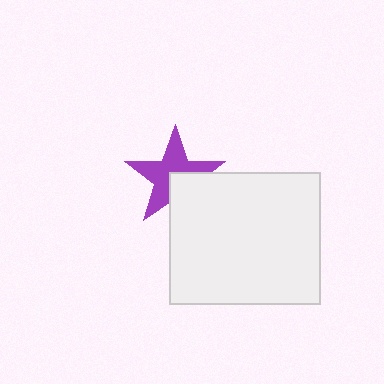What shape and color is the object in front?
The object in front is a white rectangle.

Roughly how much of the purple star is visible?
Most of it is visible (roughly 66%).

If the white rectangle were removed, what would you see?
You would see the complete purple star.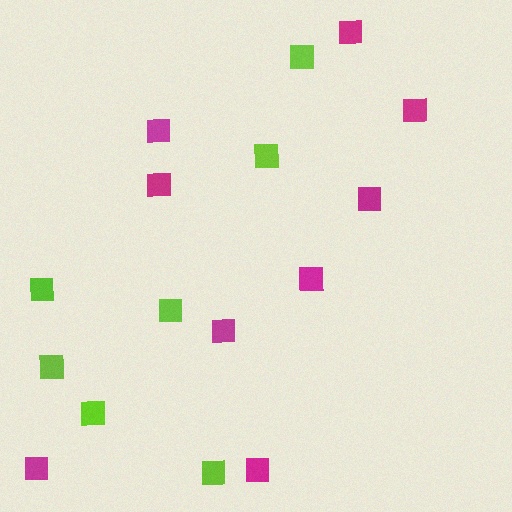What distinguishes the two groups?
There are 2 groups: one group of magenta squares (9) and one group of lime squares (7).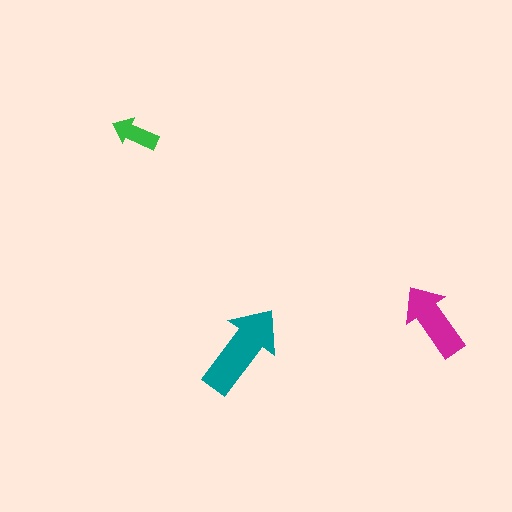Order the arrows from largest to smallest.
the teal one, the magenta one, the green one.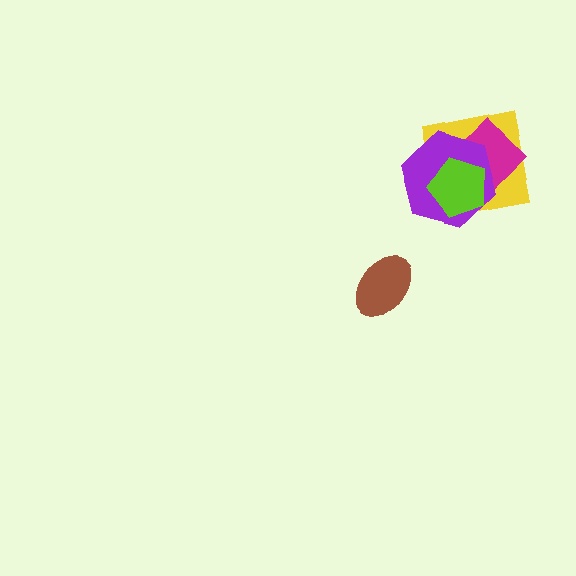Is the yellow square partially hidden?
Yes, it is partially covered by another shape.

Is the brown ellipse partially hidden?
No, no other shape covers it.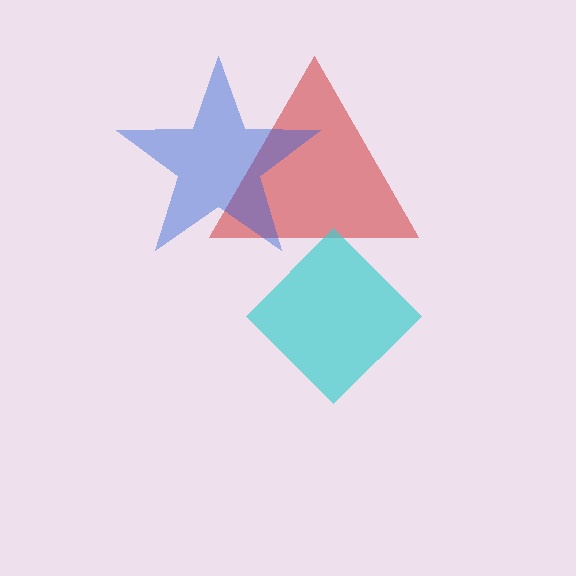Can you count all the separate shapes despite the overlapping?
Yes, there are 3 separate shapes.